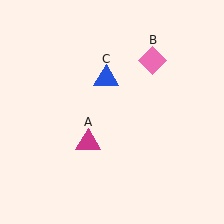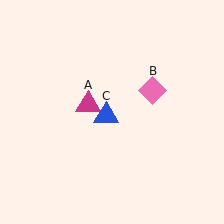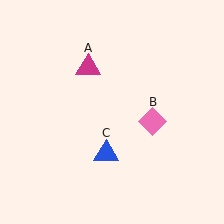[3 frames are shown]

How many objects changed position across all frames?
3 objects changed position: magenta triangle (object A), pink diamond (object B), blue triangle (object C).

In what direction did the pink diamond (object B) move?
The pink diamond (object B) moved down.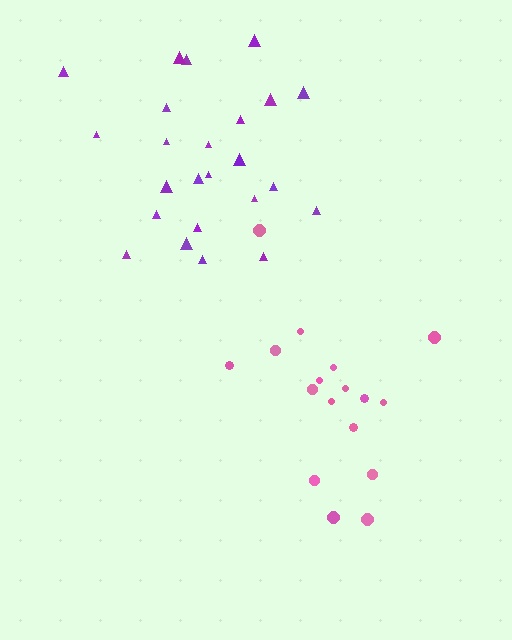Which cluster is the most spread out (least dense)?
Pink.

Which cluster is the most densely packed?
Purple.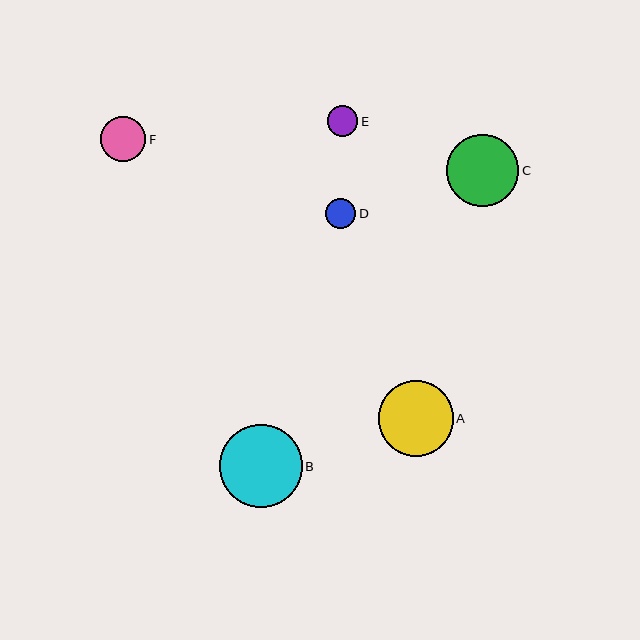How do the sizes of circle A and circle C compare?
Circle A and circle C are approximately the same size.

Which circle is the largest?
Circle B is the largest with a size of approximately 83 pixels.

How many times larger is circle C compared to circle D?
Circle C is approximately 2.4 times the size of circle D.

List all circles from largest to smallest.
From largest to smallest: B, A, C, F, E, D.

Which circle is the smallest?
Circle D is the smallest with a size of approximately 31 pixels.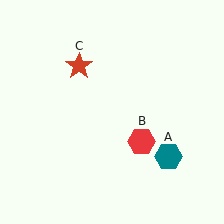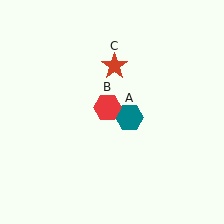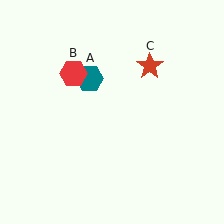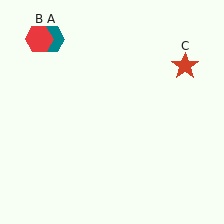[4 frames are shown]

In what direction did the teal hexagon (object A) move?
The teal hexagon (object A) moved up and to the left.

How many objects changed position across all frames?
3 objects changed position: teal hexagon (object A), red hexagon (object B), red star (object C).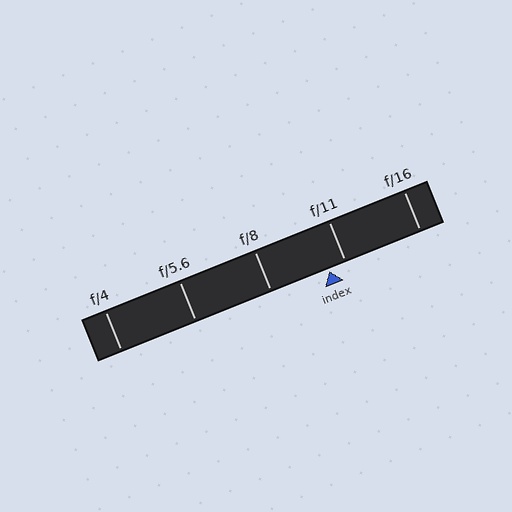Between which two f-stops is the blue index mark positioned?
The index mark is between f/8 and f/11.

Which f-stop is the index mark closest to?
The index mark is closest to f/11.